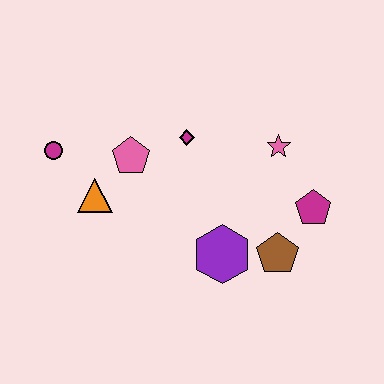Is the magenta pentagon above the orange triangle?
No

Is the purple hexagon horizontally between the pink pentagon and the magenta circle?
No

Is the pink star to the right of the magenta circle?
Yes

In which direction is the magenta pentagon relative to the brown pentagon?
The magenta pentagon is above the brown pentagon.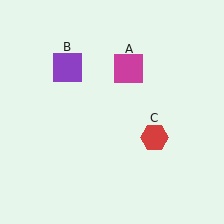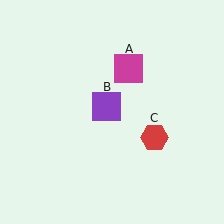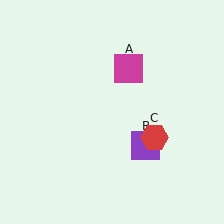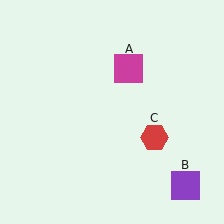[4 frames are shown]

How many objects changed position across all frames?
1 object changed position: purple square (object B).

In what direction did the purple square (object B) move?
The purple square (object B) moved down and to the right.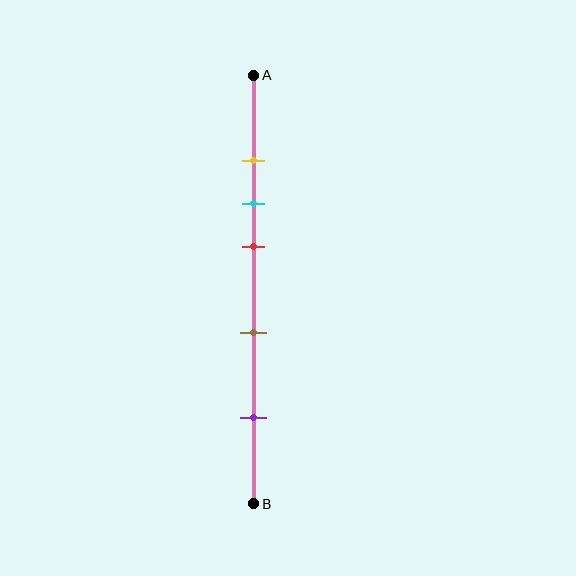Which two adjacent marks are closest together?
The yellow and cyan marks are the closest adjacent pair.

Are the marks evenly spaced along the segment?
No, the marks are not evenly spaced.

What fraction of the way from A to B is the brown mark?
The brown mark is approximately 60% (0.6) of the way from A to B.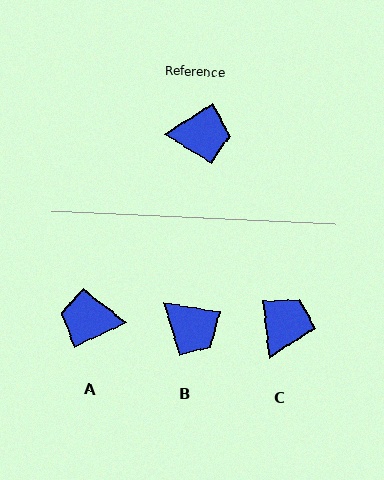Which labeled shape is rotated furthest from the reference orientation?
A, about 173 degrees away.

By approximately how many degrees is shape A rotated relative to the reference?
Approximately 173 degrees counter-clockwise.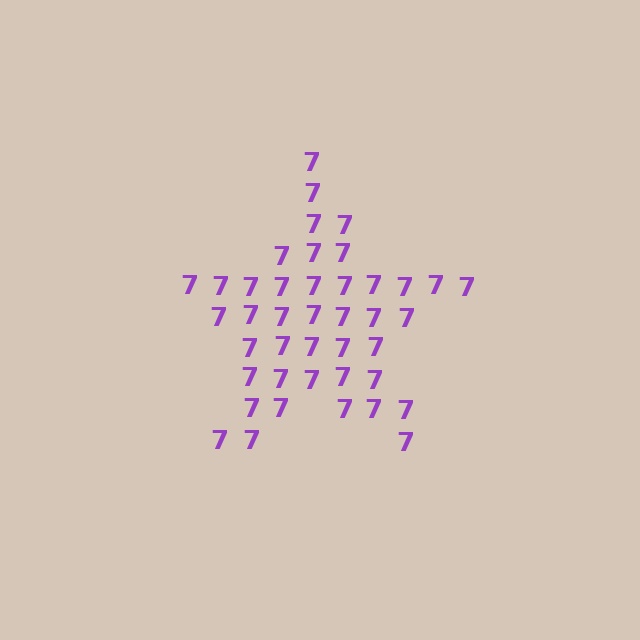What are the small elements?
The small elements are digit 7's.